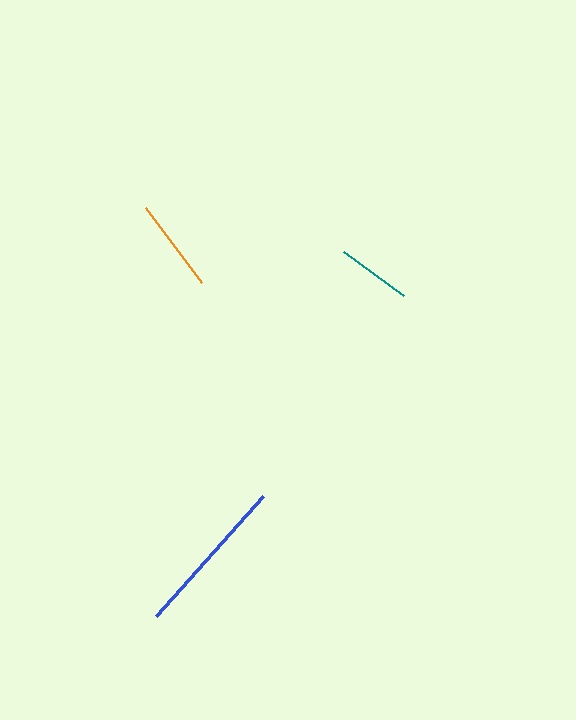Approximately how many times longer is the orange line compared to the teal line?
The orange line is approximately 1.3 times the length of the teal line.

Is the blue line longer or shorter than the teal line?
The blue line is longer than the teal line.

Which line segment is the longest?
The blue line is the longest at approximately 161 pixels.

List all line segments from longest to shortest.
From longest to shortest: blue, orange, teal.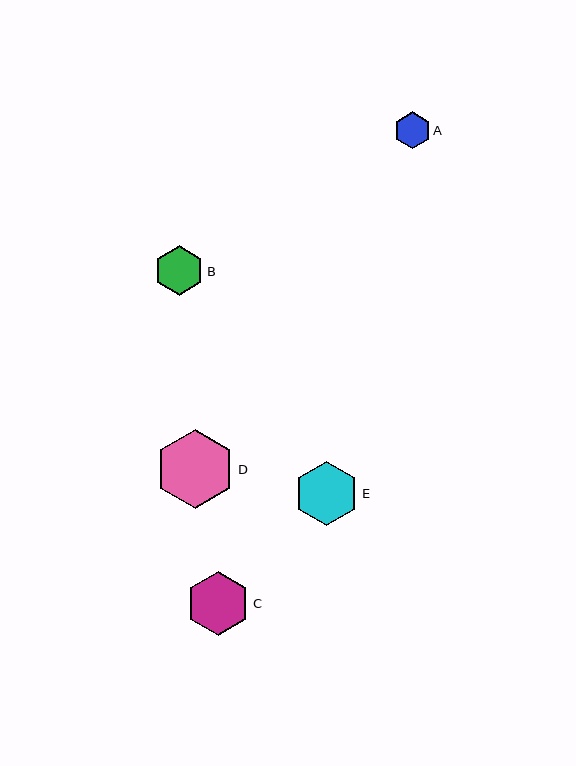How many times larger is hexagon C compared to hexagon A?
Hexagon C is approximately 1.7 times the size of hexagon A.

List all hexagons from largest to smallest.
From largest to smallest: D, E, C, B, A.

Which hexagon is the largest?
Hexagon D is the largest with a size of approximately 79 pixels.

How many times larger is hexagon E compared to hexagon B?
Hexagon E is approximately 1.3 times the size of hexagon B.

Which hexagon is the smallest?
Hexagon A is the smallest with a size of approximately 37 pixels.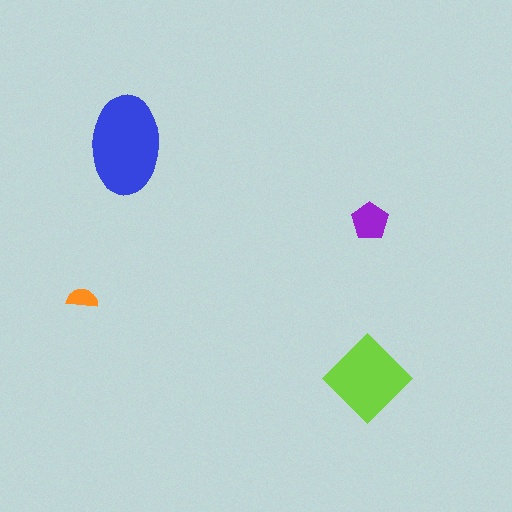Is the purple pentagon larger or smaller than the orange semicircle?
Larger.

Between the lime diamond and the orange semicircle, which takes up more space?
The lime diamond.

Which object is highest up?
The blue ellipse is topmost.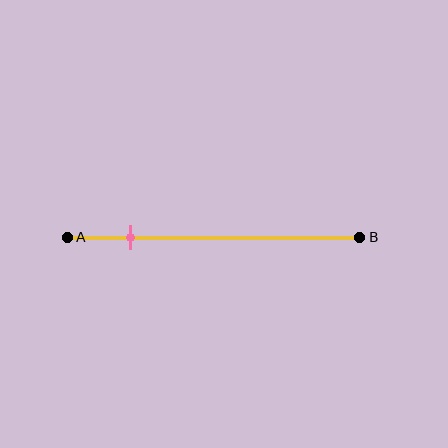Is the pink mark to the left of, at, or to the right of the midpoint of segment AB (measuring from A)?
The pink mark is to the left of the midpoint of segment AB.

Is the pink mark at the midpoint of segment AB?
No, the mark is at about 20% from A, not at the 50% midpoint.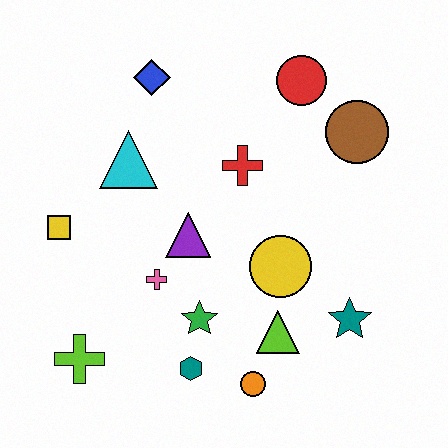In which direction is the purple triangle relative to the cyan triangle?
The purple triangle is below the cyan triangle.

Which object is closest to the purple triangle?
The pink cross is closest to the purple triangle.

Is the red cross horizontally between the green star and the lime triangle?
Yes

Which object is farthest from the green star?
The red circle is farthest from the green star.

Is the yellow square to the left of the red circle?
Yes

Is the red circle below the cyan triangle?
No